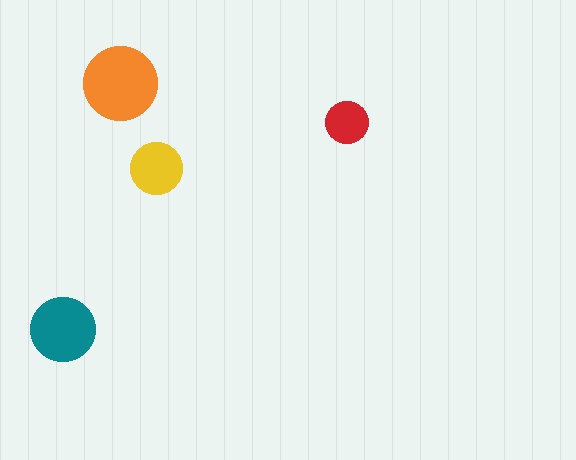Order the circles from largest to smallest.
the orange one, the teal one, the yellow one, the red one.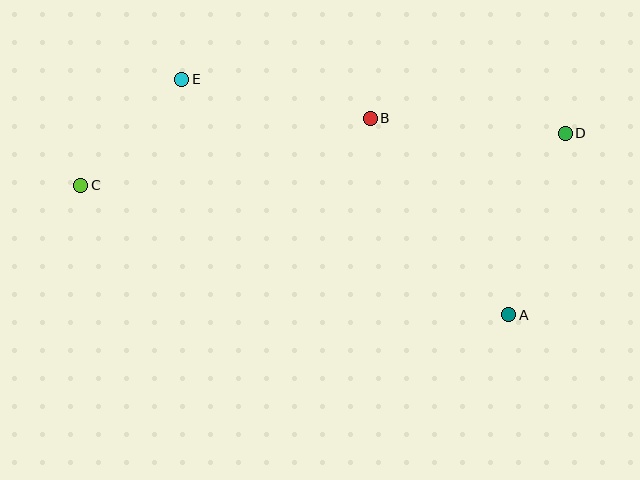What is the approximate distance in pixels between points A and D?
The distance between A and D is approximately 190 pixels.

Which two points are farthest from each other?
Points C and D are farthest from each other.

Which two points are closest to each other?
Points C and E are closest to each other.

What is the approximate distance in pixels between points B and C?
The distance between B and C is approximately 297 pixels.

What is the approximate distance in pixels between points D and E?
The distance between D and E is approximately 387 pixels.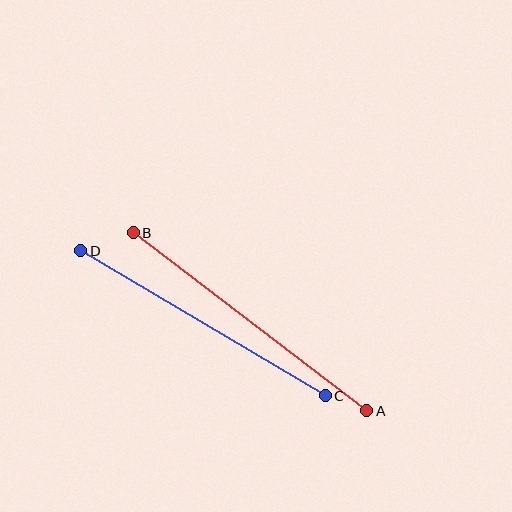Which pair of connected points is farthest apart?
Points A and B are farthest apart.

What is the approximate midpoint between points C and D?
The midpoint is at approximately (203, 323) pixels.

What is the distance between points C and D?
The distance is approximately 285 pixels.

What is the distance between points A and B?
The distance is approximately 294 pixels.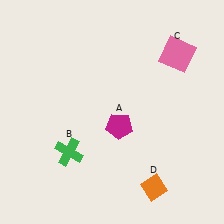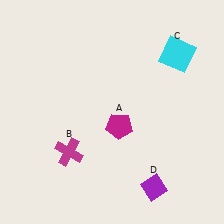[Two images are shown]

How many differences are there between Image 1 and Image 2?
There are 3 differences between the two images.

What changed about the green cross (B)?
In Image 1, B is green. In Image 2, it changed to magenta.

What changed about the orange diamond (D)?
In Image 1, D is orange. In Image 2, it changed to purple.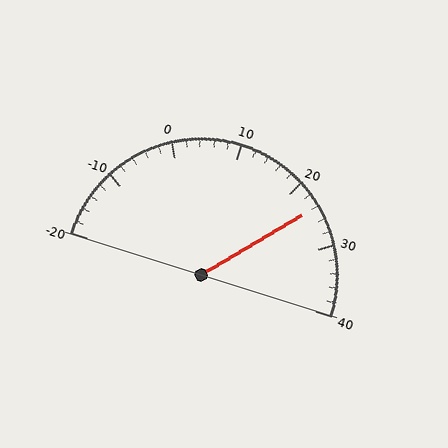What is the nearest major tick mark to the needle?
The nearest major tick mark is 20.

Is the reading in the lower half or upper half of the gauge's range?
The reading is in the upper half of the range (-20 to 40).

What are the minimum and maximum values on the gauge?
The gauge ranges from -20 to 40.